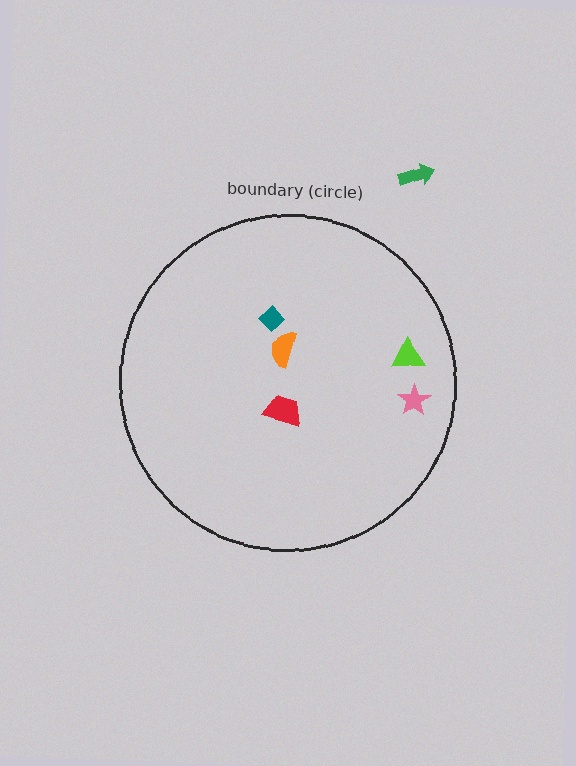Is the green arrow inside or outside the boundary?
Outside.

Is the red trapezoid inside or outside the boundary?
Inside.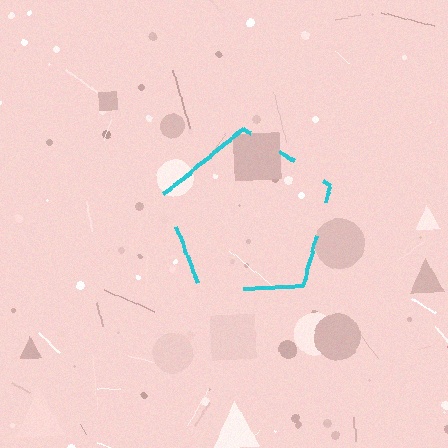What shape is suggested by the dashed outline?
The dashed outline suggests a pentagon.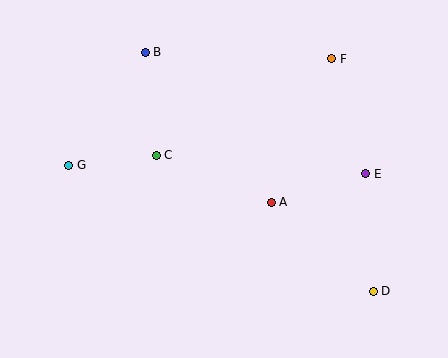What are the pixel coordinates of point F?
Point F is at (332, 59).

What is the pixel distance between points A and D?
The distance between A and D is 135 pixels.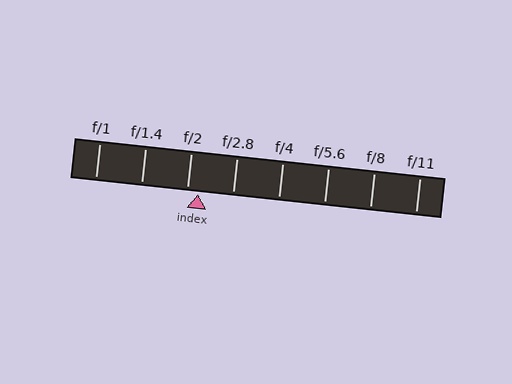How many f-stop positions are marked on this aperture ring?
There are 8 f-stop positions marked.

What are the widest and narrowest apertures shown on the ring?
The widest aperture shown is f/1 and the narrowest is f/11.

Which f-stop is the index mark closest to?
The index mark is closest to f/2.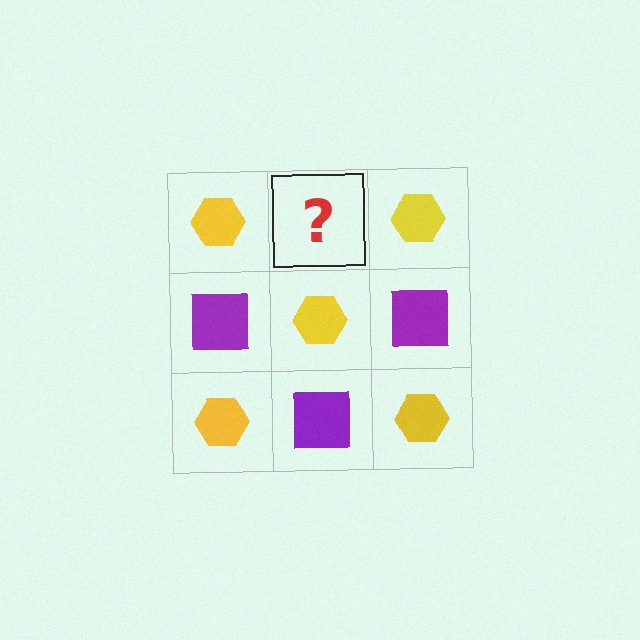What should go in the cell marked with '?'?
The missing cell should contain a purple square.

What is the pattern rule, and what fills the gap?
The rule is that it alternates yellow hexagon and purple square in a checkerboard pattern. The gap should be filled with a purple square.